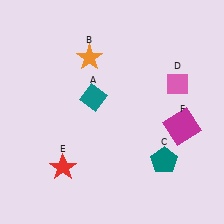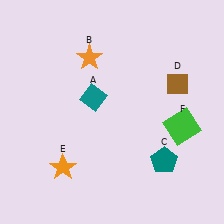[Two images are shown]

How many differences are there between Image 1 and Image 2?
There are 3 differences between the two images.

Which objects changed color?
D changed from pink to brown. E changed from red to orange. F changed from magenta to green.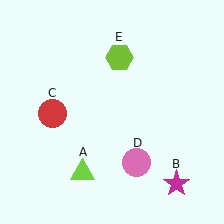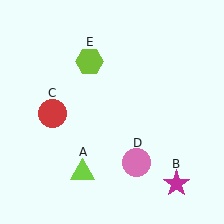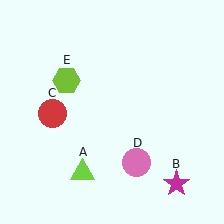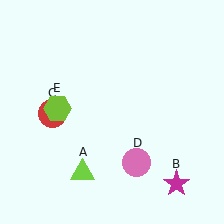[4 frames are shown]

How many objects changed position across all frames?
1 object changed position: lime hexagon (object E).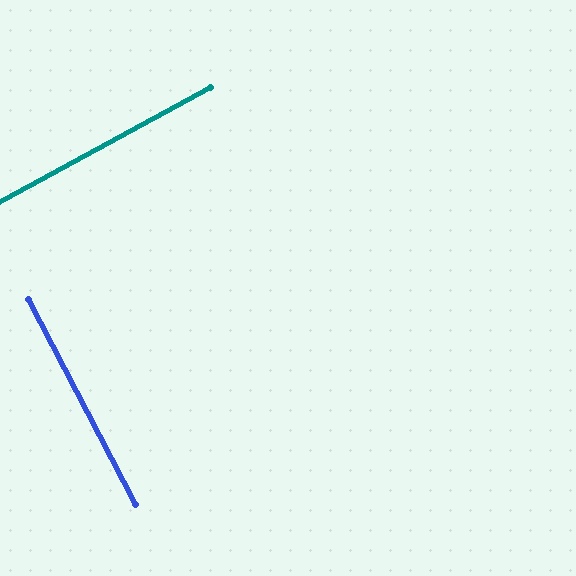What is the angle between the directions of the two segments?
Approximately 89 degrees.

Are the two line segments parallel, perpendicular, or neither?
Perpendicular — they meet at approximately 89°.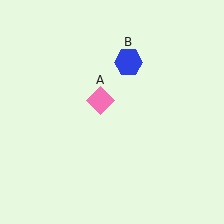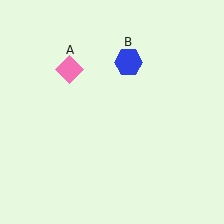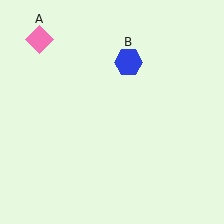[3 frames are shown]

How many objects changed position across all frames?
1 object changed position: pink diamond (object A).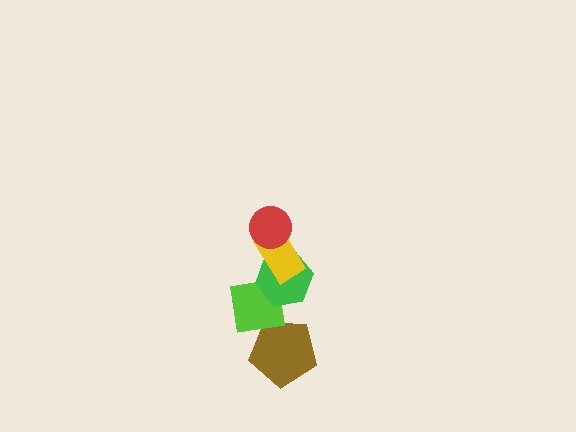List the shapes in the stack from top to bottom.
From top to bottom: the red circle, the yellow rectangle, the green hexagon, the lime square, the brown pentagon.